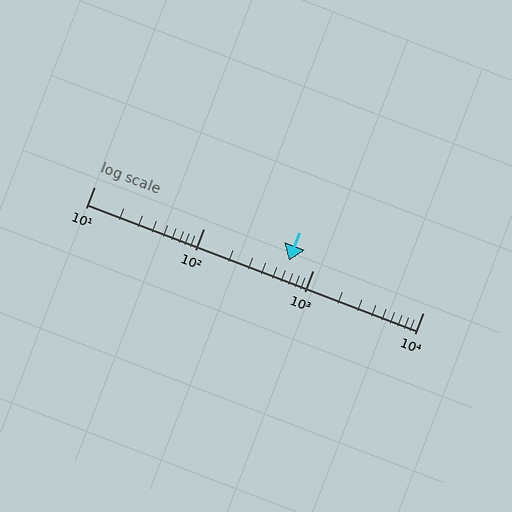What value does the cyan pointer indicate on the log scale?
The pointer indicates approximately 600.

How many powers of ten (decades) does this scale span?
The scale spans 3 decades, from 10 to 10000.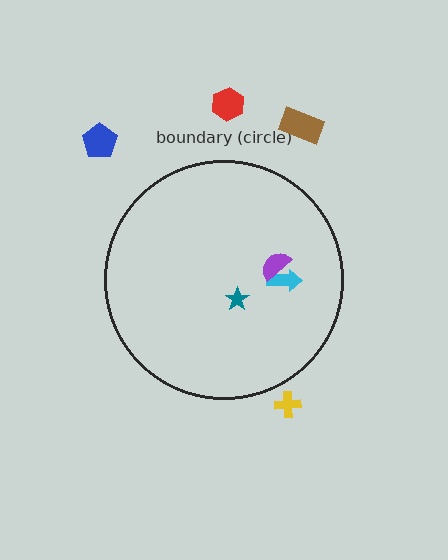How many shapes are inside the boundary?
3 inside, 4 outside.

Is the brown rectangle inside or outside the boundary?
Outside.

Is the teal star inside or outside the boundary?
Inside.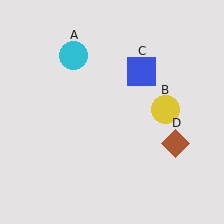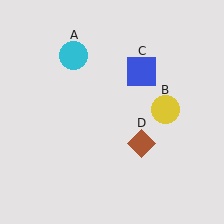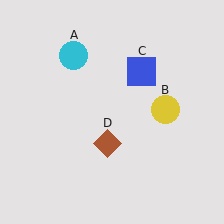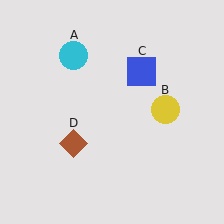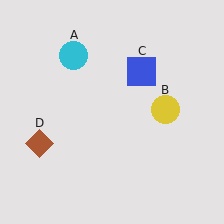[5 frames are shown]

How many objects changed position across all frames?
1 object changed position: brown diamond (object D).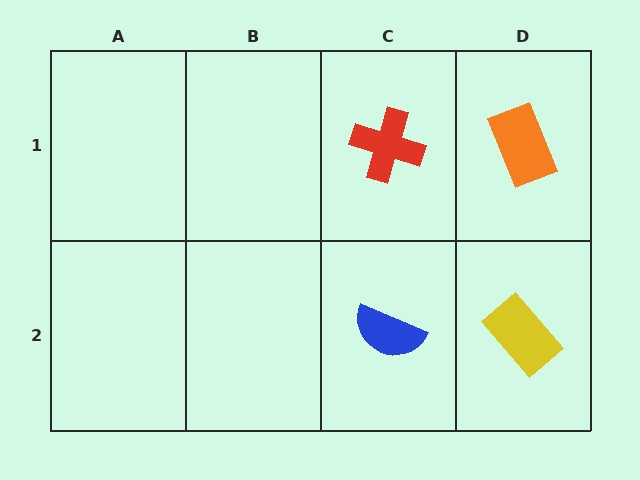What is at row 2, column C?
A blue semicircle.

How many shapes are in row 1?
2 shapes.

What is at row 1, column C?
A red cross.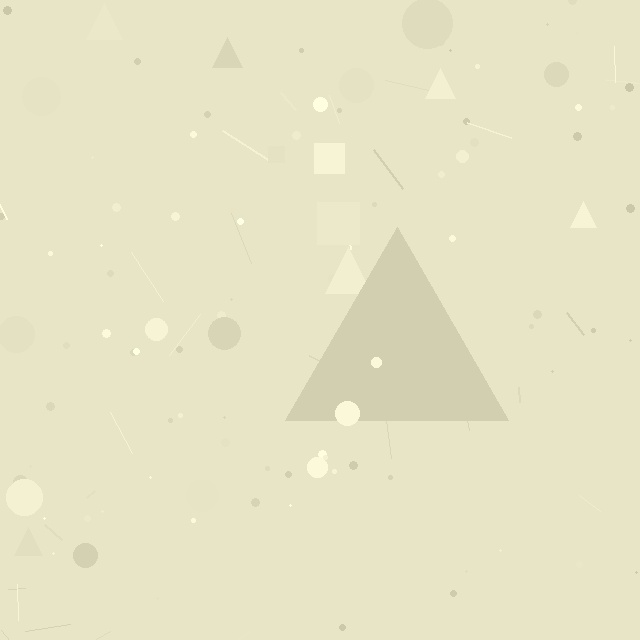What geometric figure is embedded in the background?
A triangle is embedded in the background.